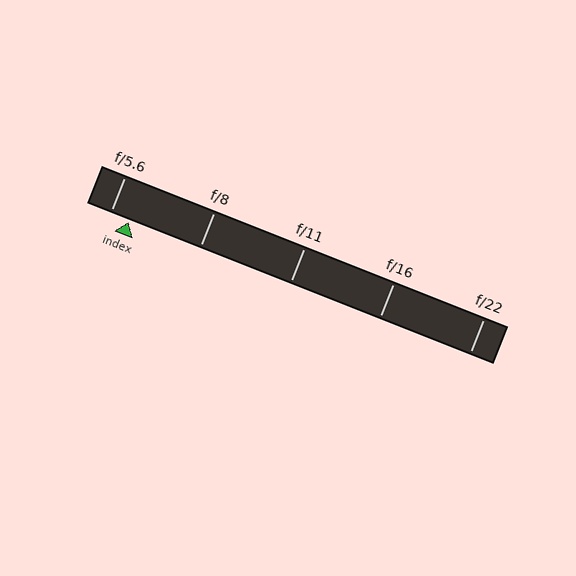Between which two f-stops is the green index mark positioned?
The index mark is between f/5.6 and f/8.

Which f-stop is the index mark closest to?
The index mark is closest to f/5.6.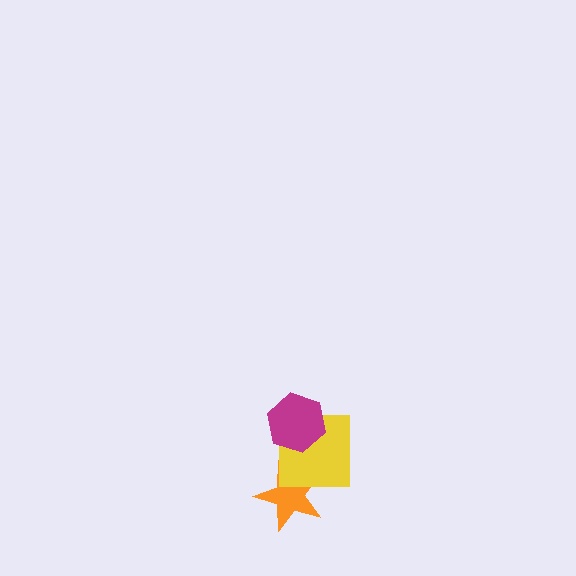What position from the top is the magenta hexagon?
The magenta hexagon is 1st from the top.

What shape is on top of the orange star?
The yellow square is on top of the orange star.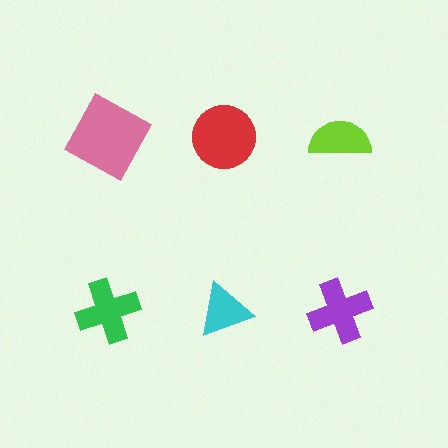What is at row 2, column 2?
A cyan triangle.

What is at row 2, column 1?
A green cross.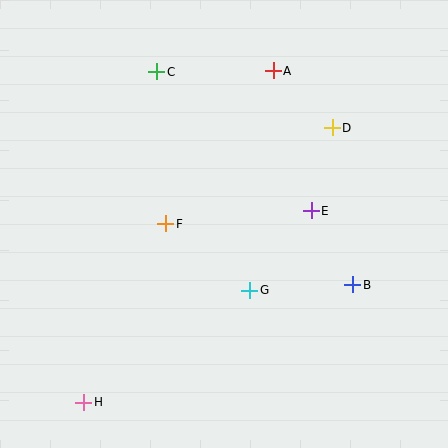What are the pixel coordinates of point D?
Point D is at (332, 128).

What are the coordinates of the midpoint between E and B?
The midpoint between E and B is at (332, 248).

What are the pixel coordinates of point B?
Point B is at (353, 285).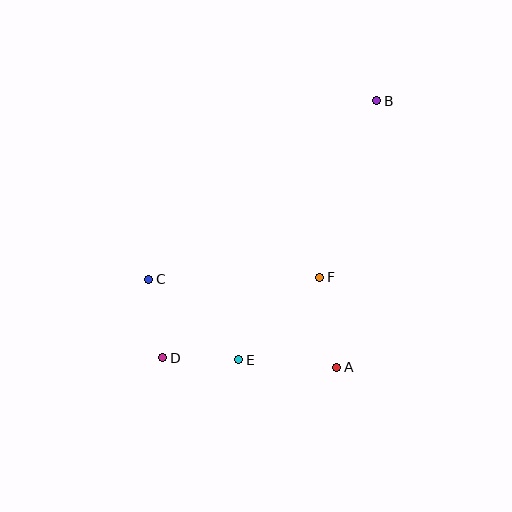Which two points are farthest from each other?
Points B and D are farthest from each other.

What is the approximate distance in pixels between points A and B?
The distance between A and B is approximately 269 pixels.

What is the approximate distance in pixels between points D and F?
The distance between D and F is approximately 177 pixels.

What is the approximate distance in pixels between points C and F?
The distance between C and F is approximately 171 pixels.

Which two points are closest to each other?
Points D and E are closest to each other.